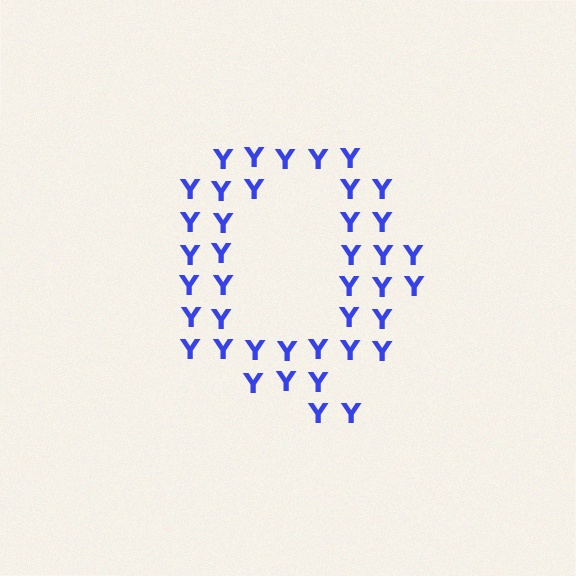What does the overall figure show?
The overall figure shows the letter Q.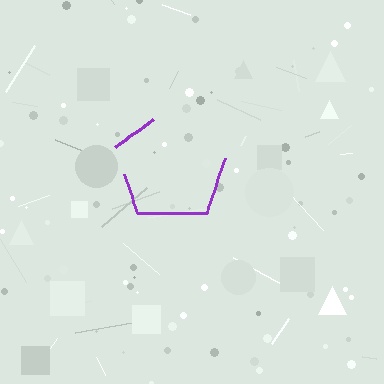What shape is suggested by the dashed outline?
The dashed outline suggests a pentagon.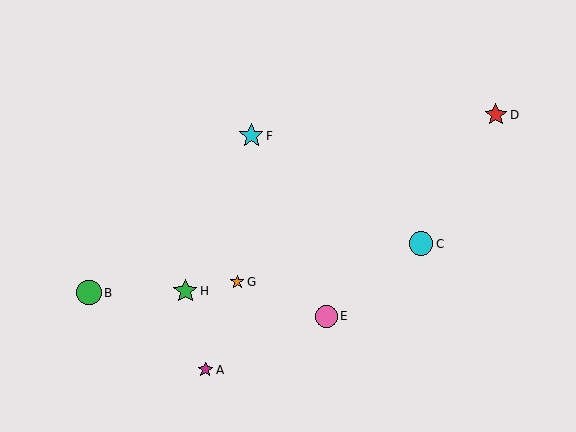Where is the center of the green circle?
The center of the green circle is at (89, 293).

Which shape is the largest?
The green circle (labeled B) is the largest.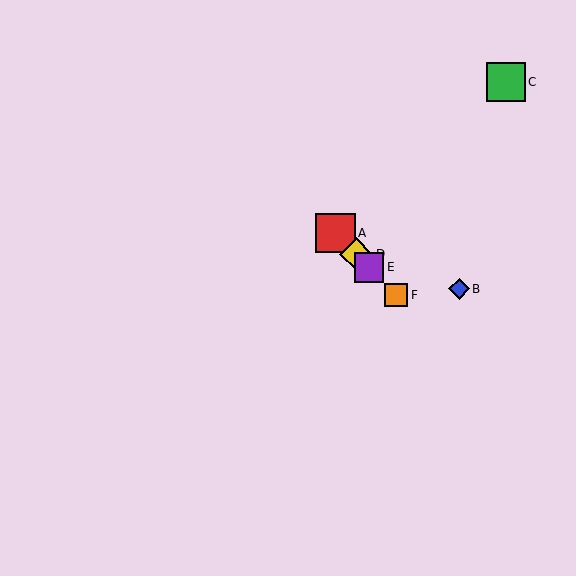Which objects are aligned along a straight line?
Objects A, D, E, F are aligned along a straight line.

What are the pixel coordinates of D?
Object D is at (356, 254).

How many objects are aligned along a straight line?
4 objects (A, D, E, F) are aligned along a straight line.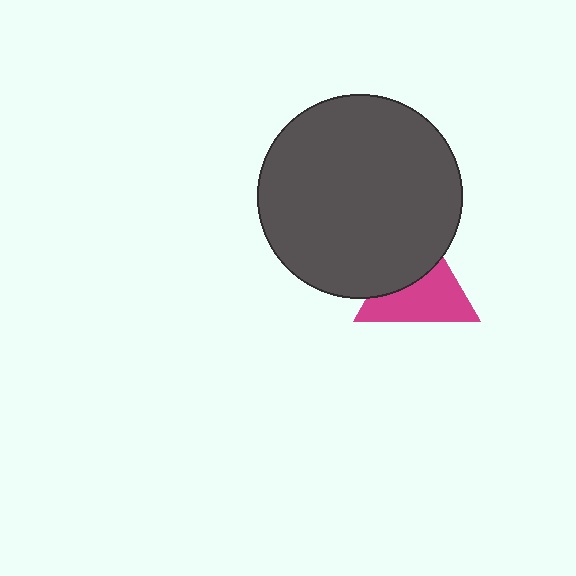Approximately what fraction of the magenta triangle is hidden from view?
Roughly 41% of the magenta triangle is hidden behind the dark gray circle.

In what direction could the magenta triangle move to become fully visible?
The magenta triangle could move down. That would shift it out from behind the dark gray circle entirely.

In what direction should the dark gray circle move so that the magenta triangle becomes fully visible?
The dark gray circle should move up. That is the shortest direction to clear the overlap and leave the magenta triangle fully visible.